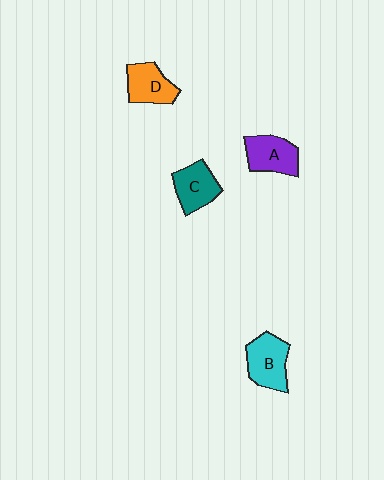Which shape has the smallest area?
Shape D (orange).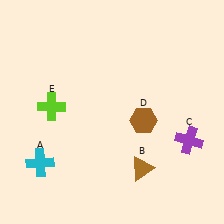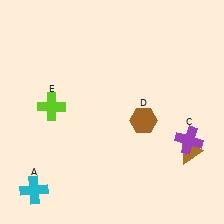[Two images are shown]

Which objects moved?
The objects that moved are: the cyan cross (A), the brown triangle (B).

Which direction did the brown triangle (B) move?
The brown triangle (B) moved right.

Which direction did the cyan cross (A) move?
The cyan cross (A) moved down.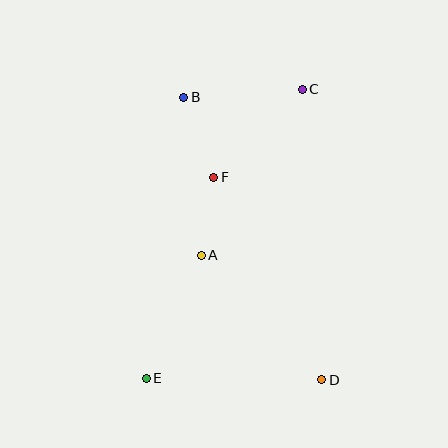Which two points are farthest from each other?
Points C and E are farthest from each other.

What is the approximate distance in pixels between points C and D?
The distance between C and D is approximately 291 pixels.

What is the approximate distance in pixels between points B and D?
The distance between B and D is approximately 314 pixels.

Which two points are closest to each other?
Points A and F are closest to each other.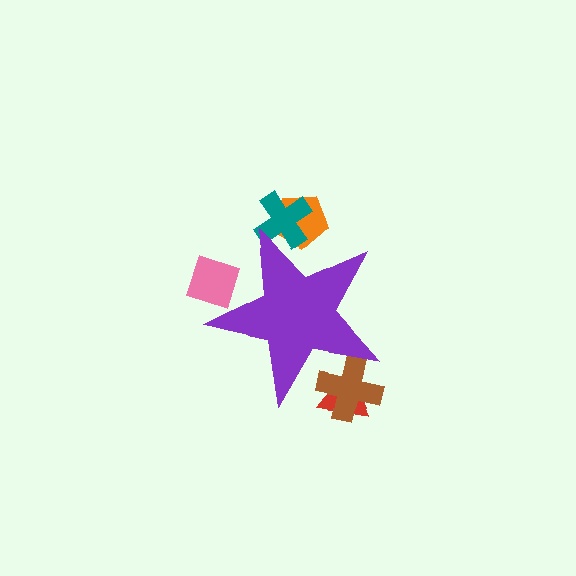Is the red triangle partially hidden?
Yes, the red triangle is partially hidden behind the purple star.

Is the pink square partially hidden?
Yes, the pink square is partially hidden behind the purple star.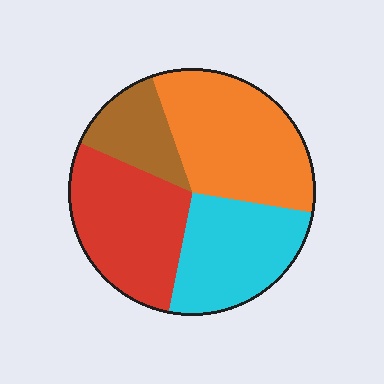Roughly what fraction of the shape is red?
Red takes up about one quarter (1/4) of the shape.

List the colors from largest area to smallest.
From largest to smallest: orange, red, cyan, brown.